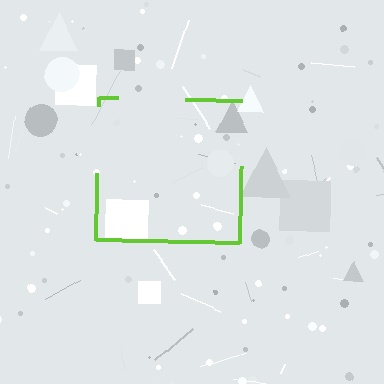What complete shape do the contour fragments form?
The contour fragments form a square.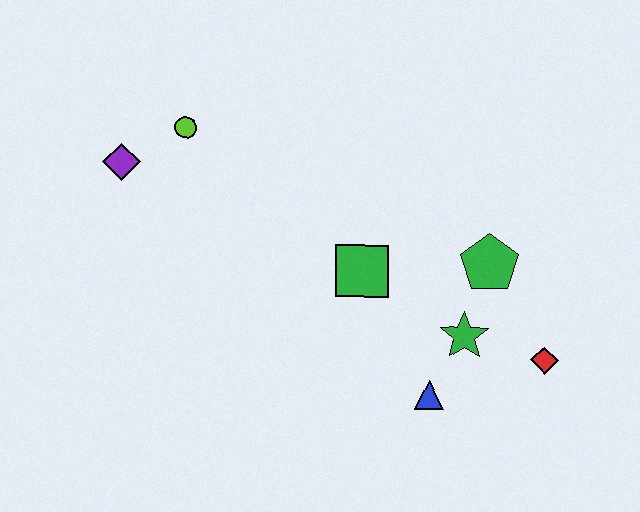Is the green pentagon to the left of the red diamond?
Yes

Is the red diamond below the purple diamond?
Yes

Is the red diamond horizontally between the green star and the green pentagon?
No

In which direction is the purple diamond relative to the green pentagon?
The purple diamond is to the left of the green pentagon.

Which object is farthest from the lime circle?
The red diamond is farthest from the lime circle.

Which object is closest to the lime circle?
The purple diamond is closest to the lime circle.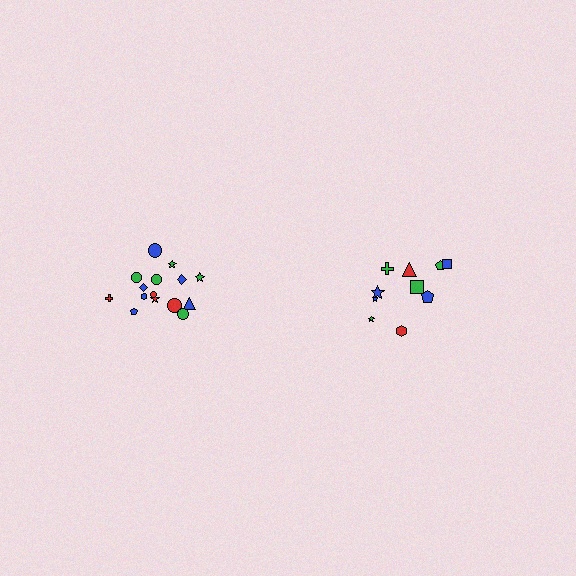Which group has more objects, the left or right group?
The left group.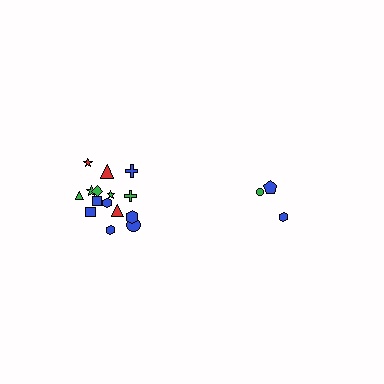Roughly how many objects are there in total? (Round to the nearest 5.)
Roughly 20 objects in total.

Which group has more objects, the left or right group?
The left group.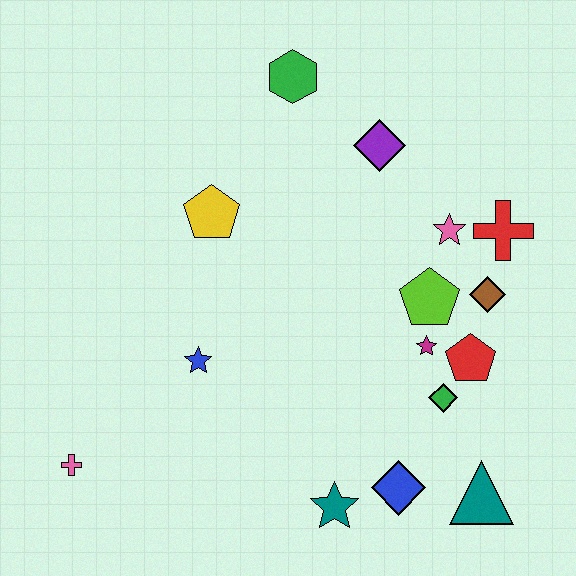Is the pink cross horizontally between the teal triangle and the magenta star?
No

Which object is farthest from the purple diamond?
The pink cross is farthest from the purple diamond.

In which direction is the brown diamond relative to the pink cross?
The brown diamond is to the right of the pink cross.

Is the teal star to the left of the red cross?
Yes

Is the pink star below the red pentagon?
No